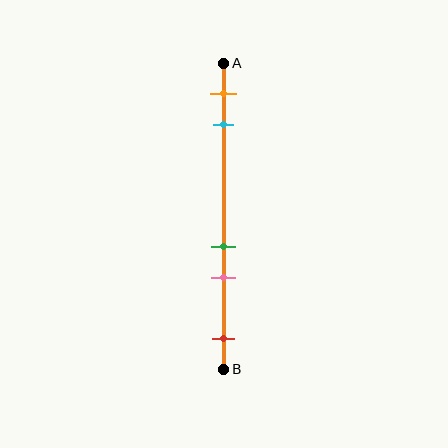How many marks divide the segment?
There are 5 marks dividing the segment.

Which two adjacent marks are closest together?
The green and pink marks are the closest adjacent pair.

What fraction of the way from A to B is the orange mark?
The orange mark is approximately 10% (0.1) of the way from A to B.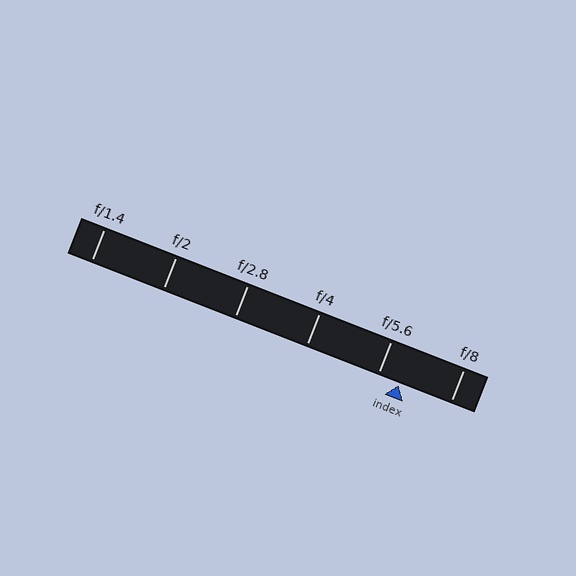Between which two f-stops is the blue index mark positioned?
The index mark is between f/5.6 and f/8.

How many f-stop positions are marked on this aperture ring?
There are 6 f-stop positions marked.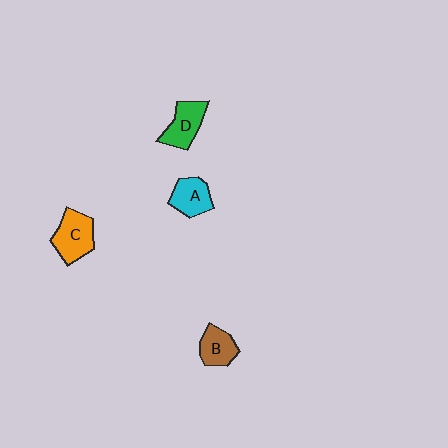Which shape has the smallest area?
Shape B (brown).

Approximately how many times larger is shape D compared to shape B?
Approximately 1.2 times.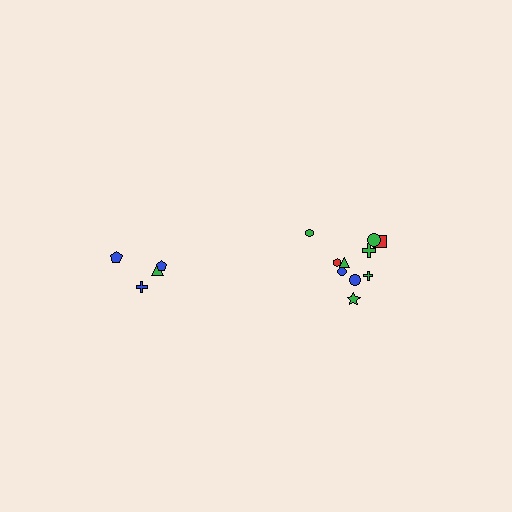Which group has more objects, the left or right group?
The right group.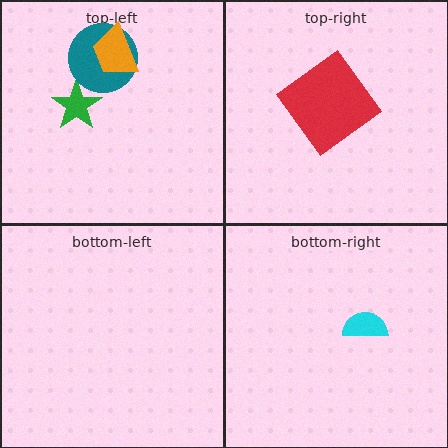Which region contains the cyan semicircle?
The bottom-right region.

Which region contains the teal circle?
The top-left region.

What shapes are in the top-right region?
The red diamond.